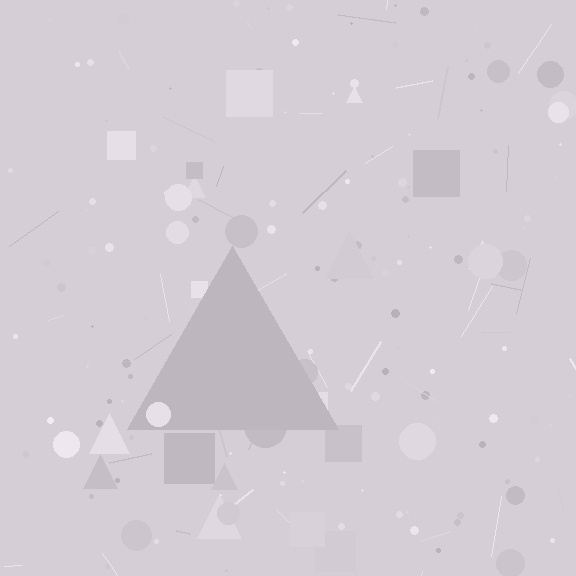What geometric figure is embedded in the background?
A triangle is embedded in the background.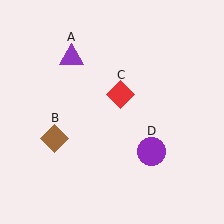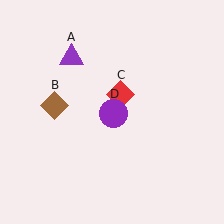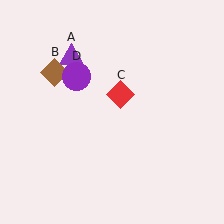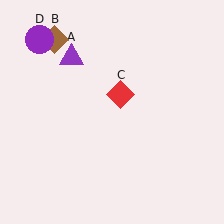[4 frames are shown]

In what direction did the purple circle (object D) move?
The purple circle (object D) moved up and to the left.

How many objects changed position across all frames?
2 objects changed position: brown diamond (object B), purple circle (object D).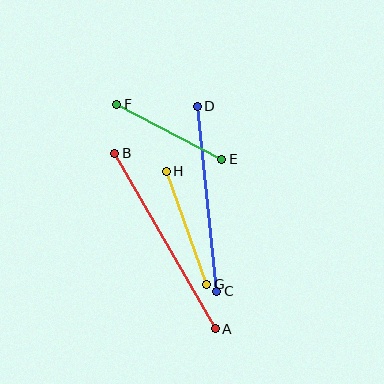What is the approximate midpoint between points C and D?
The midpoint is at approximately (207, 199) pixels.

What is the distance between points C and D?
The distance is approximately 186 pixels.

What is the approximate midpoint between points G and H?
The midpoint is at approximately (186, 228) pixels.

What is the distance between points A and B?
The distance is approximately 202 pixels.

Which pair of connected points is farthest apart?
Points A and B are farthest apart.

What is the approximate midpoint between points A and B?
The midpoint is at approximately (165, 241) pixels.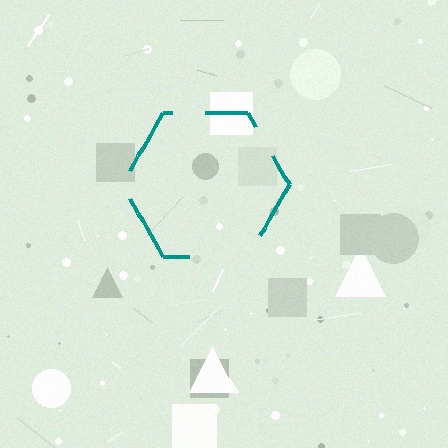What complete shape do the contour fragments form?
The contour fragments form a hexagon.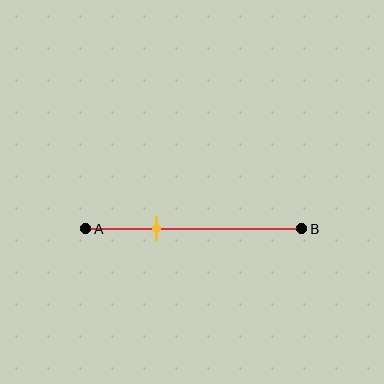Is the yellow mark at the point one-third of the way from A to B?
Yes, the mark is approximately at the one-third point.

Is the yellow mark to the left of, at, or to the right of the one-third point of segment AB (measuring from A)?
The yellow mark is approximately at the one-third point of segment AB.